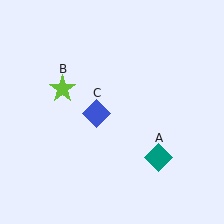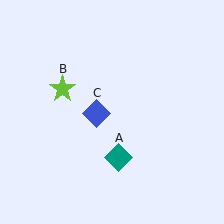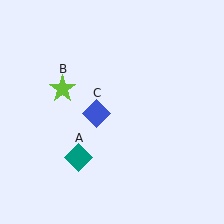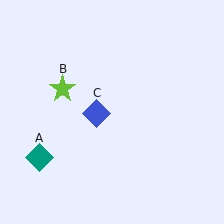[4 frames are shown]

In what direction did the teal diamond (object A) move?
The teal diamond (object A) moved left.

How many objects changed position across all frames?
1 object changed position: teal diamond (object A).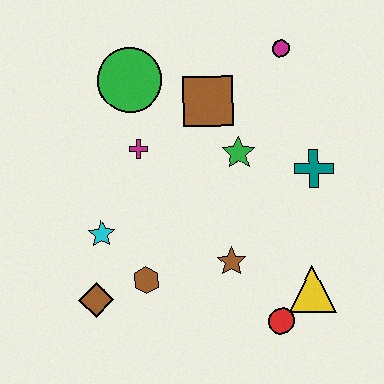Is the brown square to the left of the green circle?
No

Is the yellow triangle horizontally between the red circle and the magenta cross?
No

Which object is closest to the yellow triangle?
The red circle is closest to the yellow triangle.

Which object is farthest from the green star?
The brown diamond is farthest from the green star.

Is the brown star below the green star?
Yes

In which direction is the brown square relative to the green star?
The brown square is above the green star.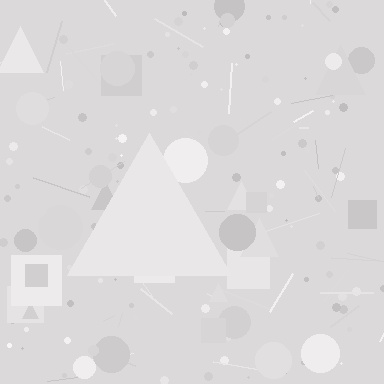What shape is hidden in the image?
A triangle is hidden in the image.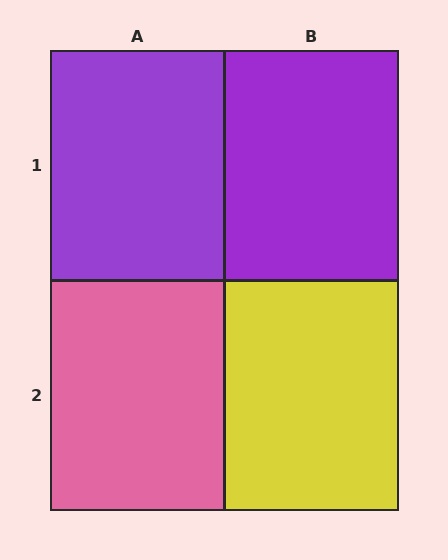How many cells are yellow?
1 cell is yellow.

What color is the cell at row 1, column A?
Purple.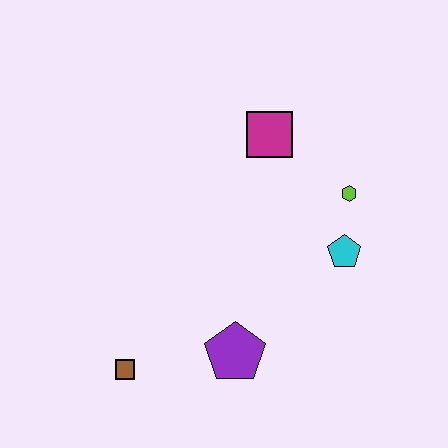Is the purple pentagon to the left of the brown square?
No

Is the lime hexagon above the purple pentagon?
Yes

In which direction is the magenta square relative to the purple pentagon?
The magenta square is above the purple pentagon.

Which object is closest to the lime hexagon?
The cyan pentagon is closest to the lime hexagon.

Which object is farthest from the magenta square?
The brown square is farthest from the magenta square.